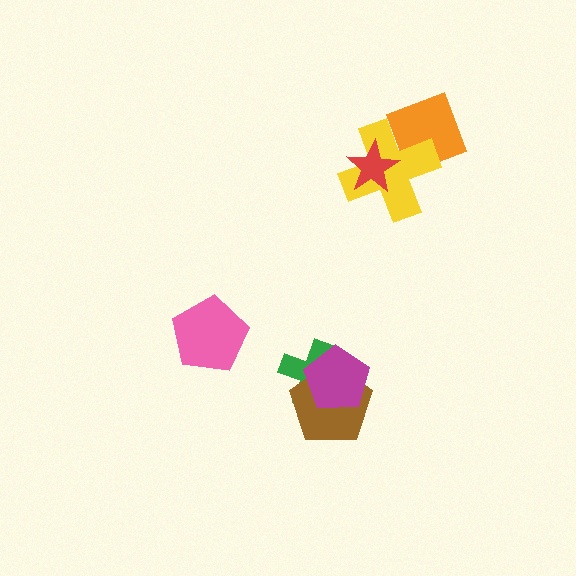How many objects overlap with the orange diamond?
2 objects overlap with the orange diamond.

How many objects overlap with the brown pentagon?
2 objects overlap with the brown pentagon.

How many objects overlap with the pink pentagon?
0 objects overlap with the pink pentagon.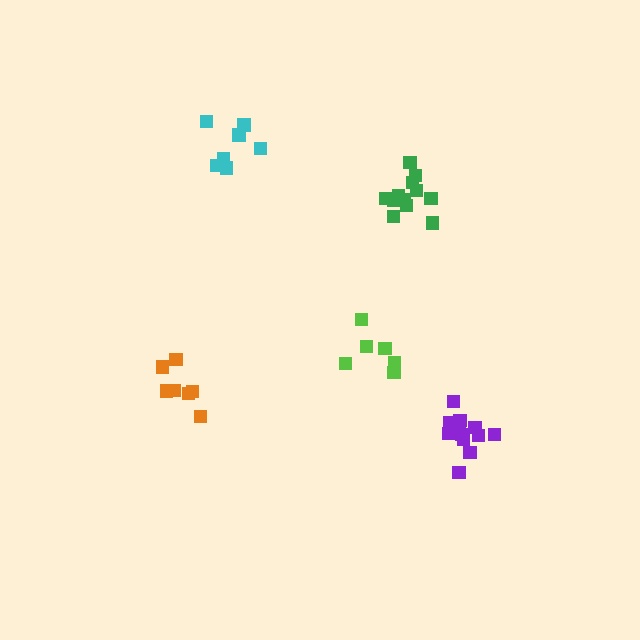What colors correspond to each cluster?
The clusters are colored: green, purple, cyan, lime, orange.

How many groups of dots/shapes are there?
There are 5 groups.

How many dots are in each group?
Group 1: 12 dots, Group 2: 12 dots, Group 3: 7 dots, Group 4: 6 dots, Group 5: 7 dots (44 total).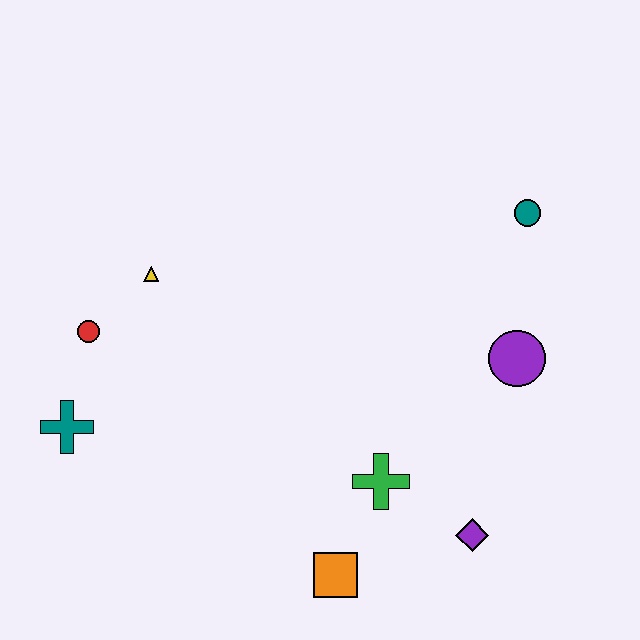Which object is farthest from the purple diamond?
The red circle is farthest from the purple diamond.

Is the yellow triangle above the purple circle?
Yes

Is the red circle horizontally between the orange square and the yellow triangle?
No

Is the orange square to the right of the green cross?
No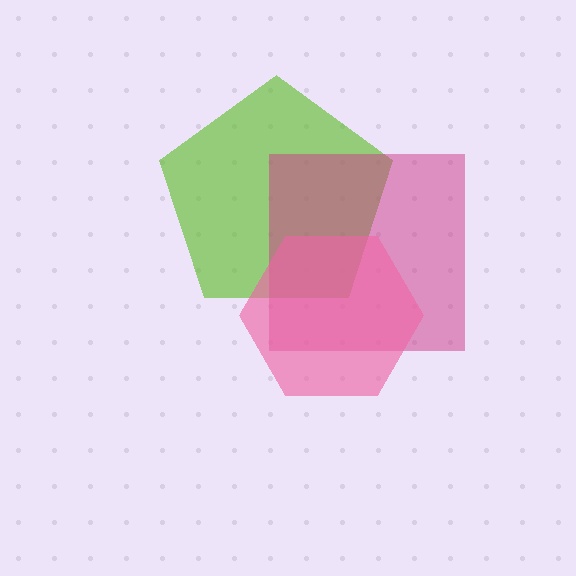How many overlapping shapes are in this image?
There are 3 overlapping shapes in the image.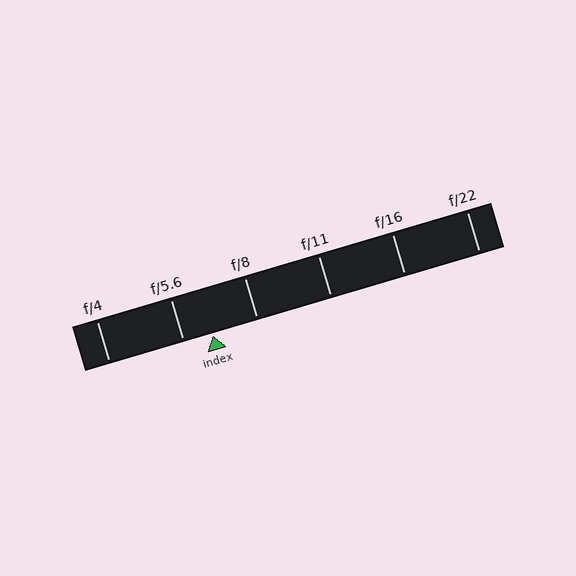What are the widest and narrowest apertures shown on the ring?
The widest aperture shown is f/4 and the narrowest is f/22.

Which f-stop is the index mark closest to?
The index mark is closest to f/5.6.